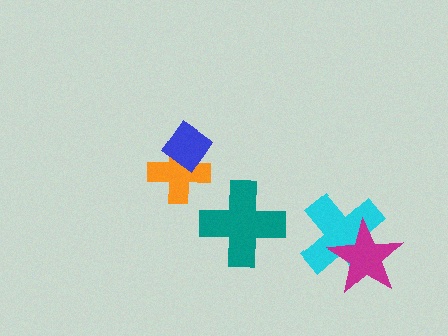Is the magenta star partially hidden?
No, no other shape covers it.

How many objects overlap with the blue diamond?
1 object overlaps with the blue diamond.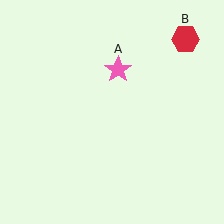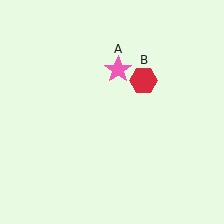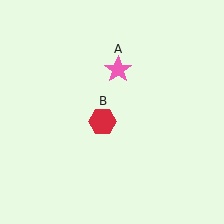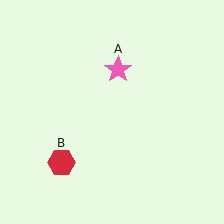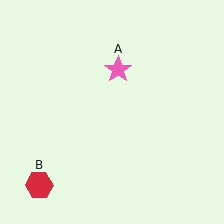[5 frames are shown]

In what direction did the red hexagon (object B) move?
The red hexagon (object B) moved down and to the left.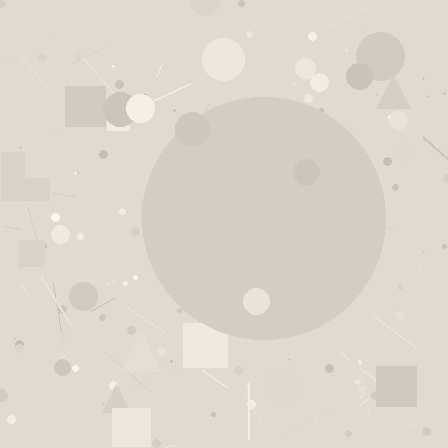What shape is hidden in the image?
A circle is hidden in the image.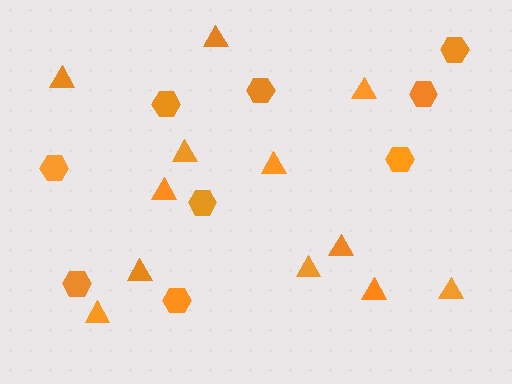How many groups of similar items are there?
There are 2 groups: one group of hexagons (9) and one group of triangles (12).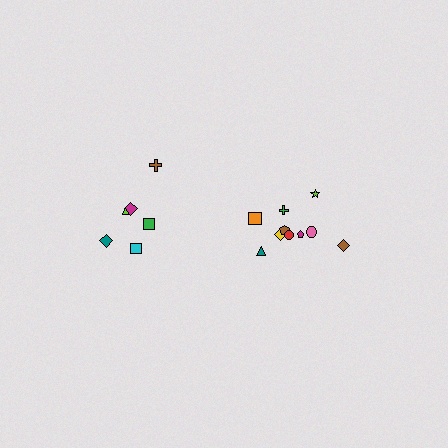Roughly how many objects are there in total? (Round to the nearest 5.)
Roughly 15 objects in total.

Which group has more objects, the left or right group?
The right group.